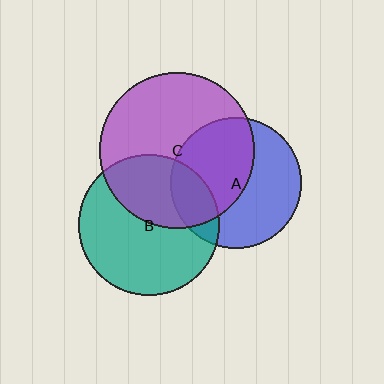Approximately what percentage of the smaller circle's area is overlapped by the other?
Approximately 50%.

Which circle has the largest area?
Circle C (purple).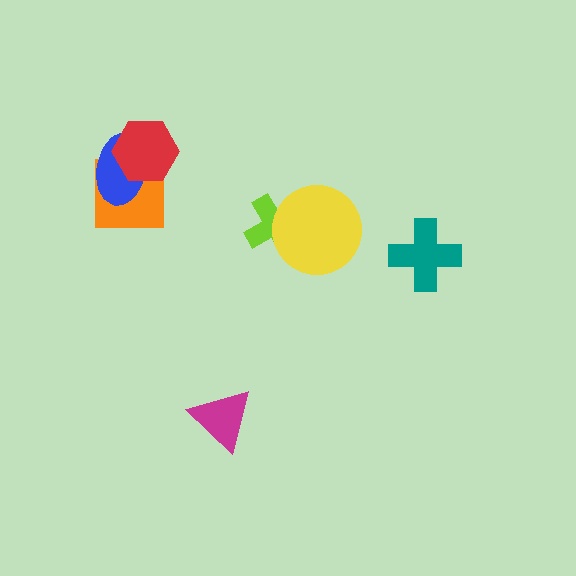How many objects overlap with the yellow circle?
1 object overlaps with the yellow circle.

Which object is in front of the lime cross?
The yellow circle is in front of the lime cross.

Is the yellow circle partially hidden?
No, no other shape covers it.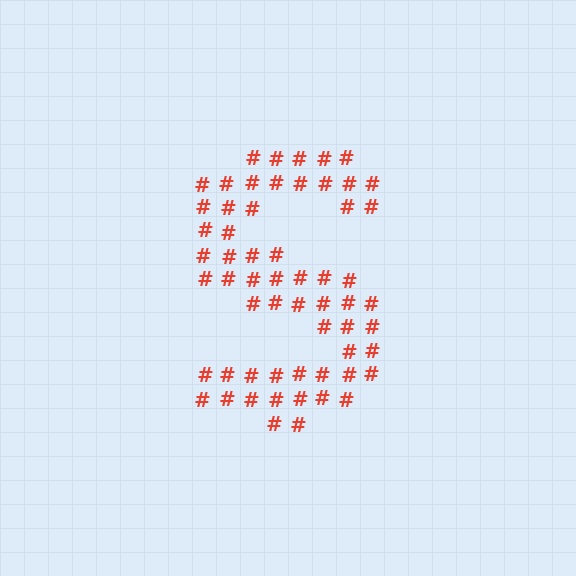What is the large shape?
The large shape is the letter S.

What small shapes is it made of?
It is made of small hash symbols.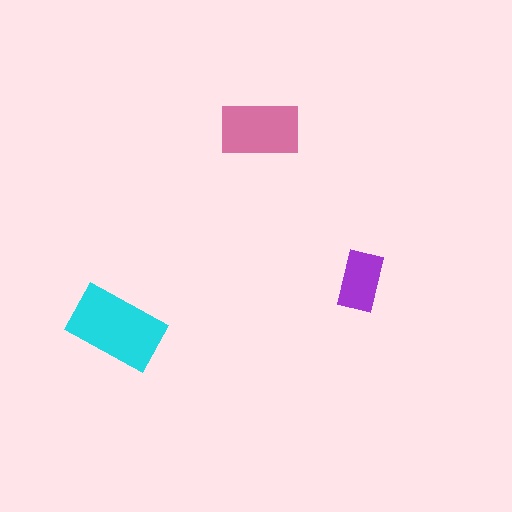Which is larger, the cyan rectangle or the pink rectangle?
The cyan one.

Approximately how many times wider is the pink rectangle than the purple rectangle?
About 1.5 times wider.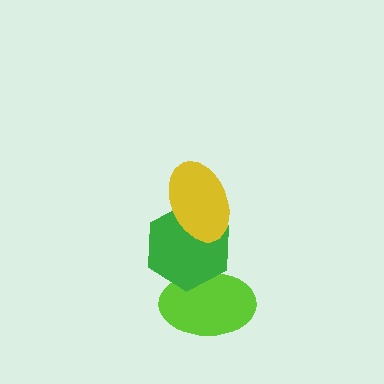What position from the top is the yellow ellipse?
The yellow ellipse is 1st from the top.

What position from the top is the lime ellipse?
The lime ellipse is 3rd from the top.